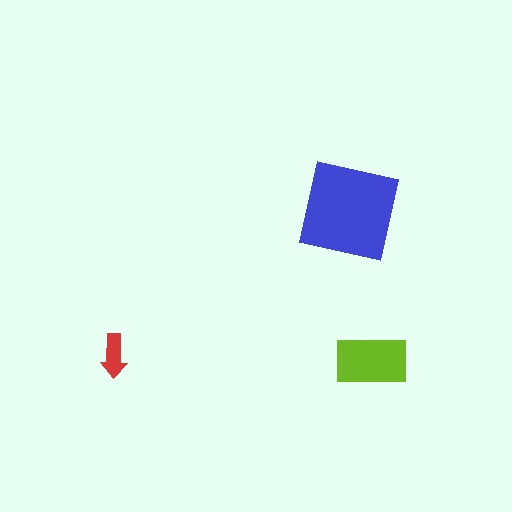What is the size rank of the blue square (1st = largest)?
1st.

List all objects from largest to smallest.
The blue square, the lime rectangle, the red arrow.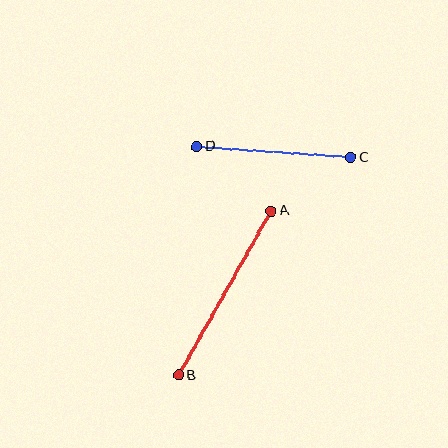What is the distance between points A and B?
The distance is approximately 189 pixels.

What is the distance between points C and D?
The distance is approximately 154 pixels.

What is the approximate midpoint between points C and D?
The midpoint is at approximately (274, 152) pixels.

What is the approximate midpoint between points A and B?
The midpoint is at approximately (225, 293) pixels.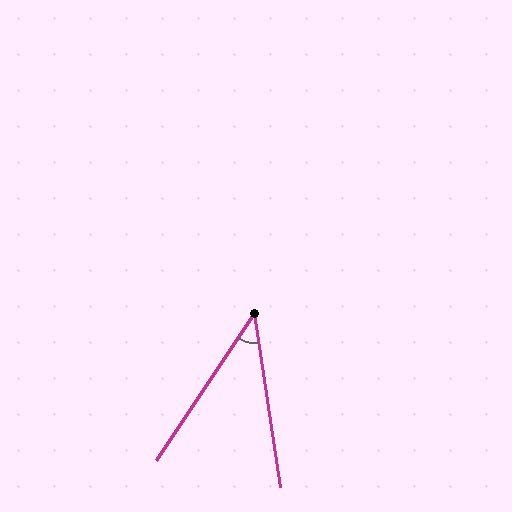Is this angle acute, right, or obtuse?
It is acute.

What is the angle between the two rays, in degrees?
Approximately 42 degrees.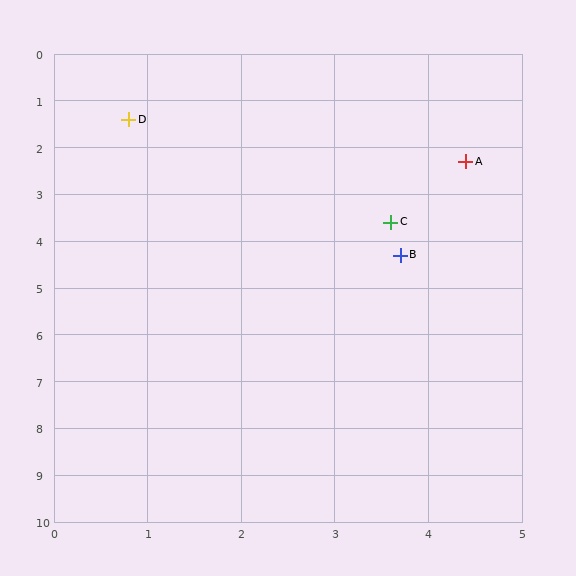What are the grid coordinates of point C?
Point C is at approximately (3.6, 3.6).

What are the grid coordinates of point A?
Point A is at approximately (4.4, 2.3).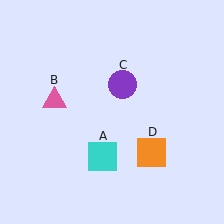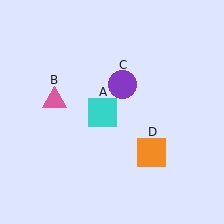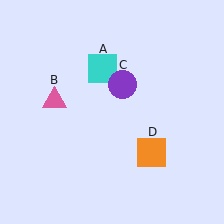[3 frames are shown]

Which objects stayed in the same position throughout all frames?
Pink triangle (object B) and purple circle (object C) and orange square (object D) remained stationary.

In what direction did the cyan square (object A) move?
The cyan square (object A) moved up.